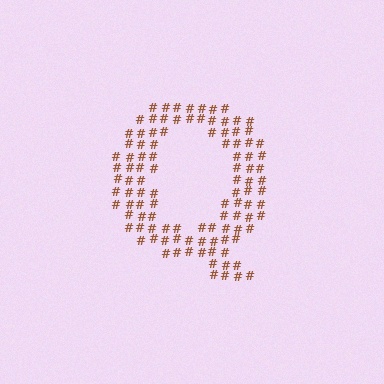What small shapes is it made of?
It is made of small hash symbols.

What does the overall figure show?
The overall figure shows the letter Q.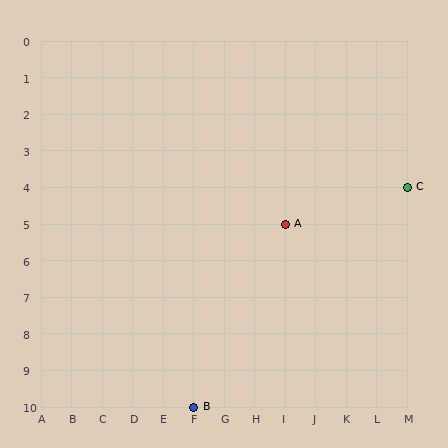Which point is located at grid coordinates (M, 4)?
Point C is at (M, 4).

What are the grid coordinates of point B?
Point B is at grid coordinates (F, 10).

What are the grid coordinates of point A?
Point A is at grid coordinates (I, 5).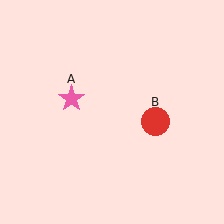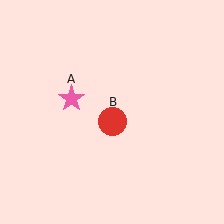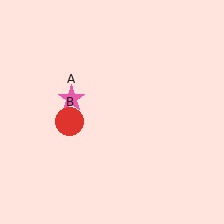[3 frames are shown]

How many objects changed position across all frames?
1 object changed position: red circle (object B).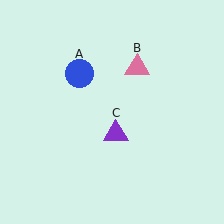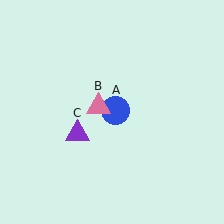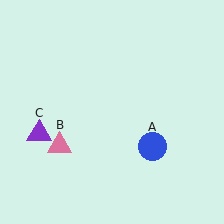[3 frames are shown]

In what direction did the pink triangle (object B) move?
The pink triangle (object B) moved down and to the left.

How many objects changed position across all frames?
3 objects changed position: blue circle (object A), pink triangle (object B), purple triangle (object C).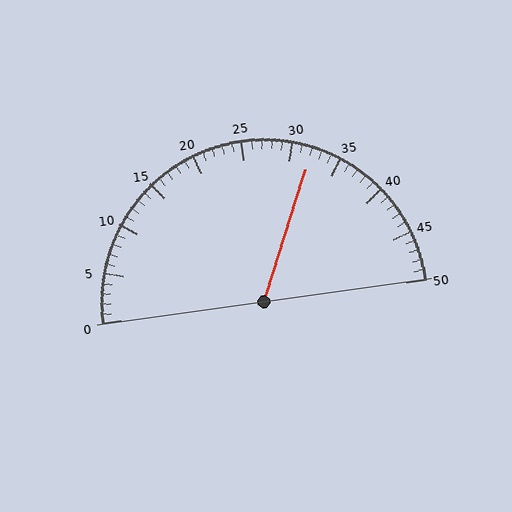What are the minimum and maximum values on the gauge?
The gauge ranges from 0 to 50.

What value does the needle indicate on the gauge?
The needle indicates approximately 32.